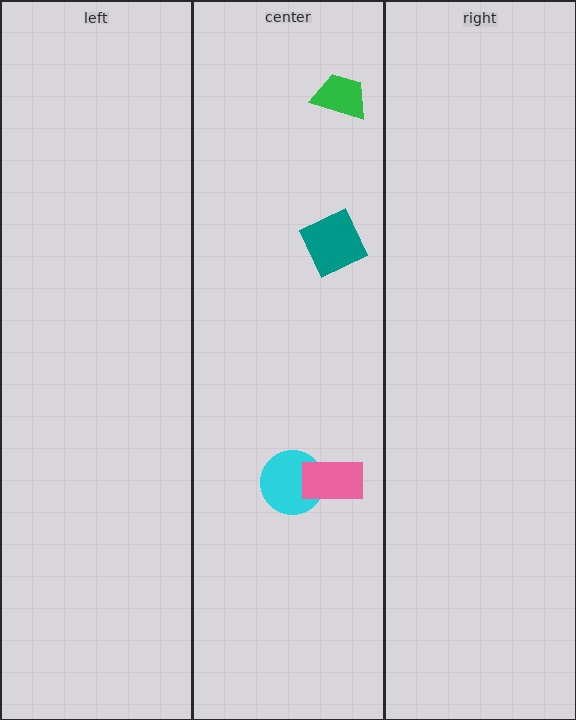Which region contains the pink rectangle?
The center region.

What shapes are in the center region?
The teal square, the cyan circle, the pink rectangle, the green trapezoid.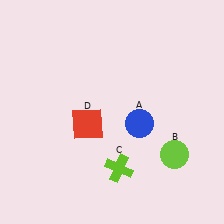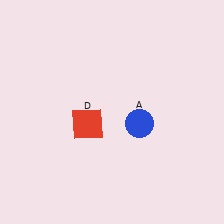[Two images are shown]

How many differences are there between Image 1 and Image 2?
There are 2 differences between the two images.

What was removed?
The lime cross (C), the lime circle (B) were removed in Image 2.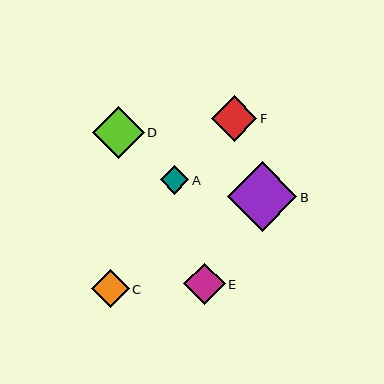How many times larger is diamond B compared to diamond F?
Diamond B is approximately 1.5 times the size of diamond F.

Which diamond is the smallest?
Diamond A is the smallest with a size of approximately 29 pixels.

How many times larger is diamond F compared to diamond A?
Diamond F is approximately 1.6 times the size of diamond A.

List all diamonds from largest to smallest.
From largest to smallest: B, D, F, E, C, A.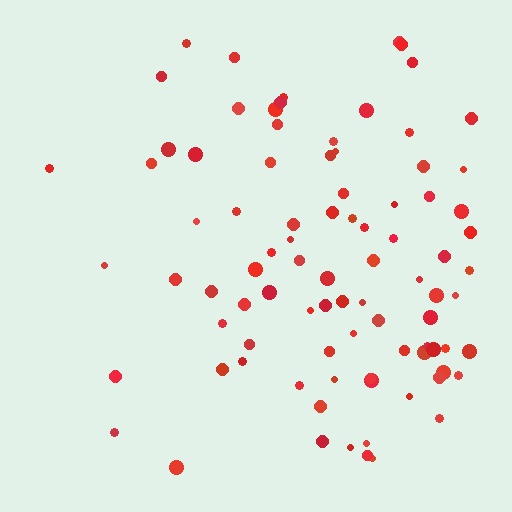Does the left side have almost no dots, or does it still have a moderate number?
Still a moderate number, just noticeably fewer than the right.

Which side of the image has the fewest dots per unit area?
The left.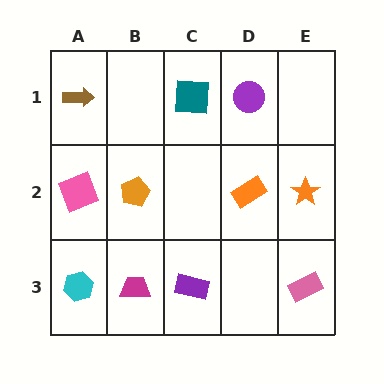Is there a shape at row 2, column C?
No, that cell is empty.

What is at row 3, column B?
A magenta trapezoid.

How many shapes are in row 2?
4 shapes.